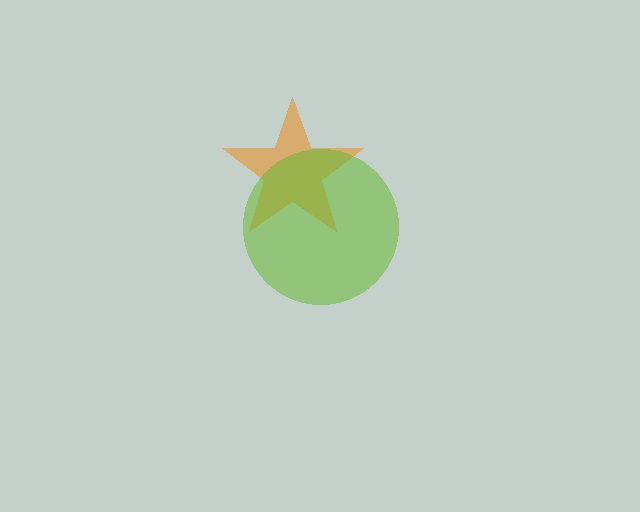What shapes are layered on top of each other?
The layered shapes are: an orange star, a lime circle.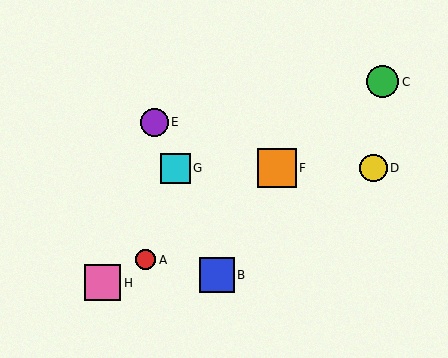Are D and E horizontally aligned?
No, D is at y≈168 and E is at y≈122.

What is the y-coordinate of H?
Object H is at y≈283.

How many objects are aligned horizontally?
3 objects (D, F, G) are aligned horizontally.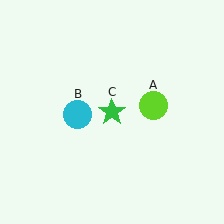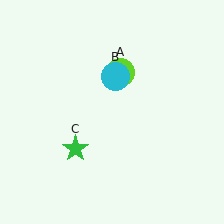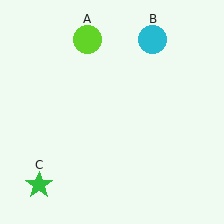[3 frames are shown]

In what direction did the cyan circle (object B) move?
The cyan circle (object B) moved up and to the right.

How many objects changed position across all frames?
3 objects changed position: lime circle (object A), cyan circle (object B), green star (object C).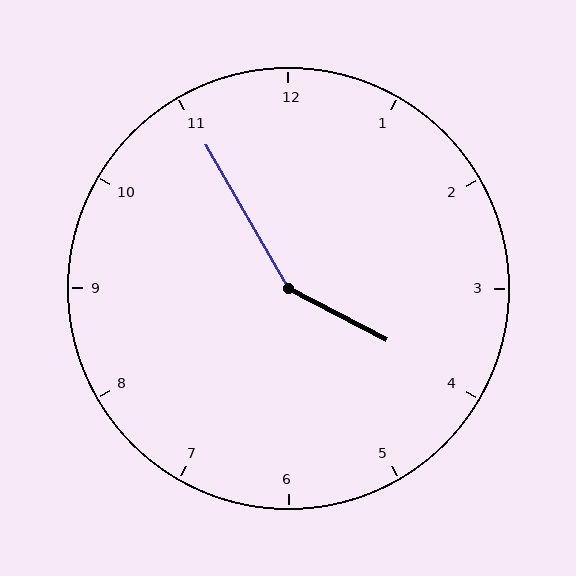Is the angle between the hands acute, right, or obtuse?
It is obtuse.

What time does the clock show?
3:55.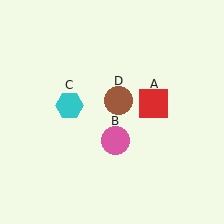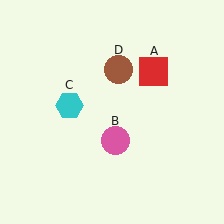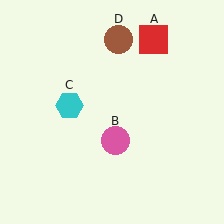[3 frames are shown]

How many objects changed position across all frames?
2 objects changed position: red square (object A), brown circle (object D).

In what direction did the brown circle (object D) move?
The brown circle (object D) moved up.